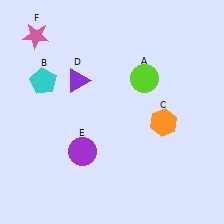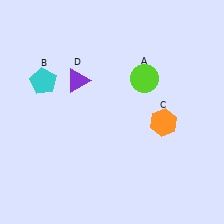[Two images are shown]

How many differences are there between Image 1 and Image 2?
There are 2 differences between the two images.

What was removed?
The purple circle (E), the pink star (F) were removed in Image 2.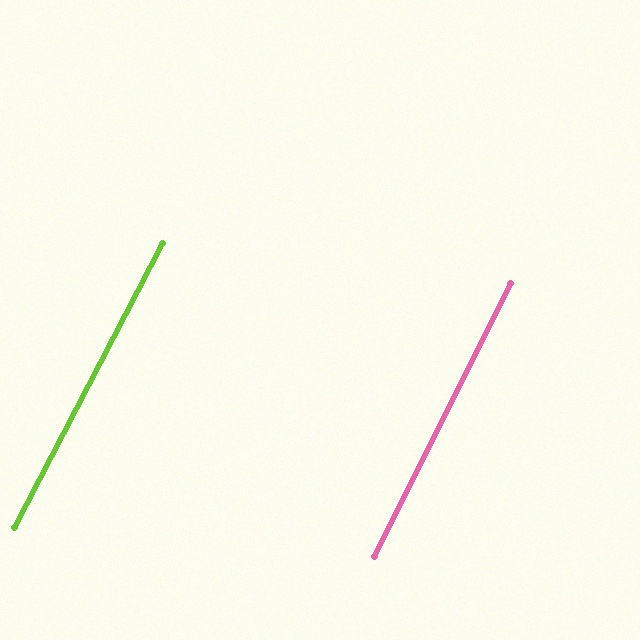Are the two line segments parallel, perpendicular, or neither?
Parallel — their directions differ by only 0.9°.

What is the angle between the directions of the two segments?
Approximately 1 degree.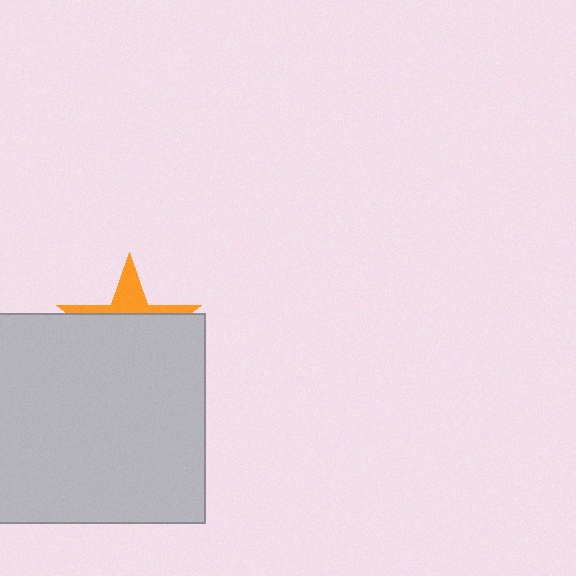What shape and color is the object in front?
The object in front is a light gray rectangle.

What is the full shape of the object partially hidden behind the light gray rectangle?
The partially hidden object is an orange star.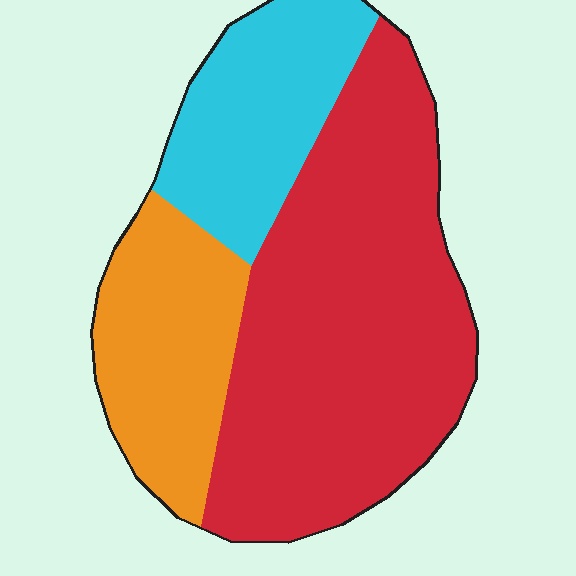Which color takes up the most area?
Red, at roughly 55%.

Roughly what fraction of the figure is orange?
Orange covers roughly 20% of the figure.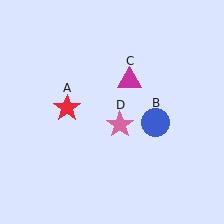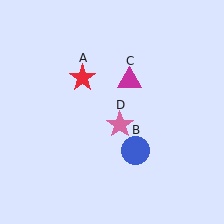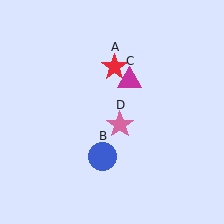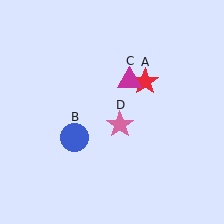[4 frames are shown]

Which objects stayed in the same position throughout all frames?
Magenta triangle (object C) and pink star (object D) remained stationary.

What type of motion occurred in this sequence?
The red star (object A), blue circle (object B) rotated clockwise around the center of the scene.